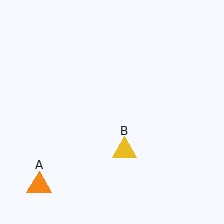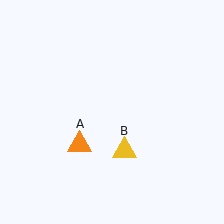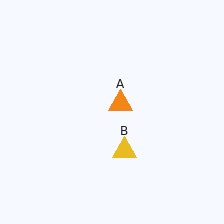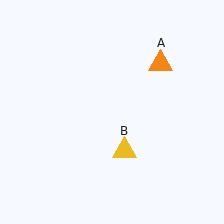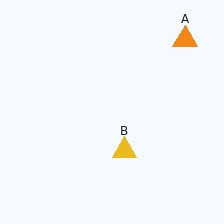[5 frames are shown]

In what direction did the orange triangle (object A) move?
The orange triangle (object A) moved up and to the right.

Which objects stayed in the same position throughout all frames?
Yellow triangle (object B) remained stationary.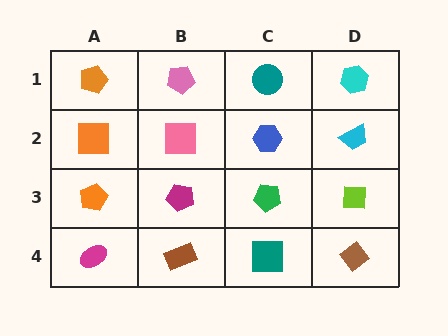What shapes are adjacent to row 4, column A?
An orange pentagon (row 3, column A), a brown rectangle (row 4, column B).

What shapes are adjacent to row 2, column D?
A cyan hexagon (row 1, column D), a lime square (row 3, column D), a blue hexagon (row 2, column C).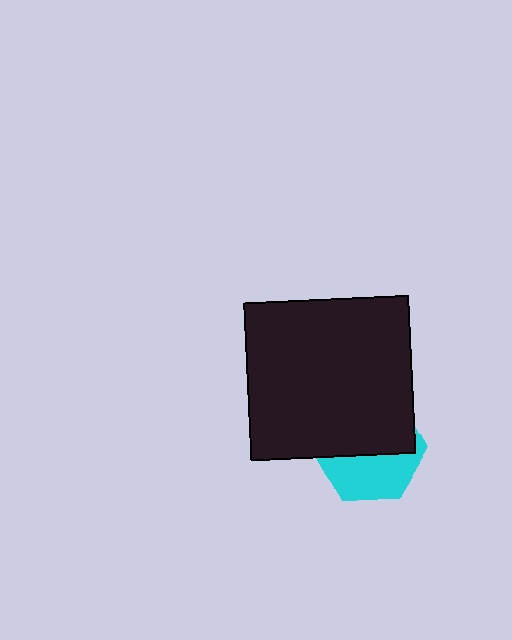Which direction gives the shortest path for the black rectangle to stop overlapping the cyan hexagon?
Moving up gives the shortest separation.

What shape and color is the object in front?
The object in front is a black rectangle.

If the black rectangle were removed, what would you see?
You would see the complete cyan hexagon.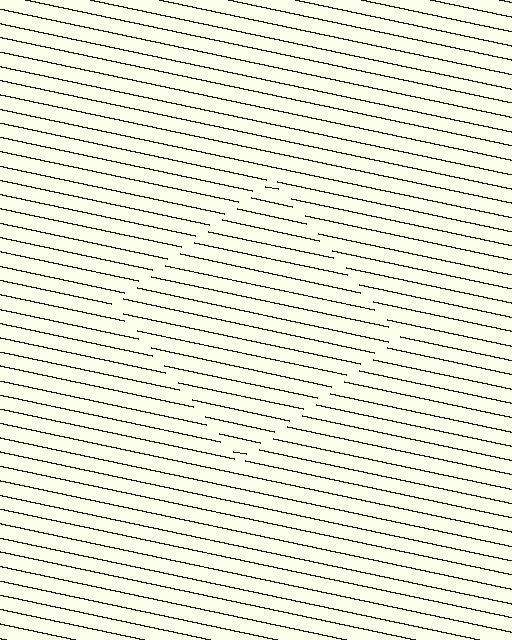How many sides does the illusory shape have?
4 sides — the line-ends trace a square.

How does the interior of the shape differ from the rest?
The interior of the shape contains the same grating, shifted by half a period — the contour is defined by the phase discontinuity where line-ends from the inner and outer gratings abut.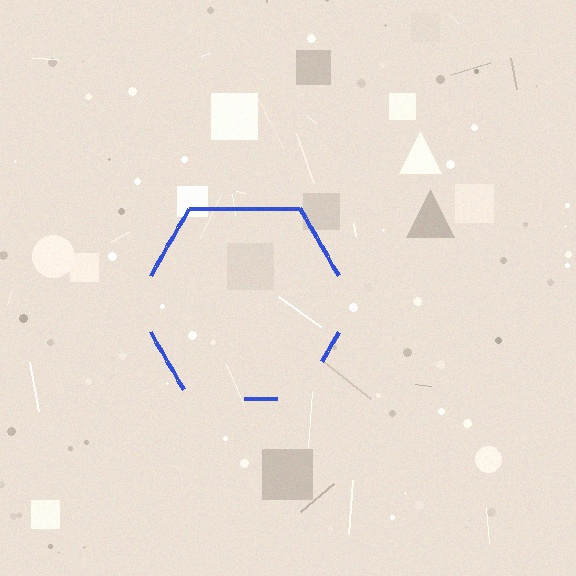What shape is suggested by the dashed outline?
The dashed outline suggests a hexagon.